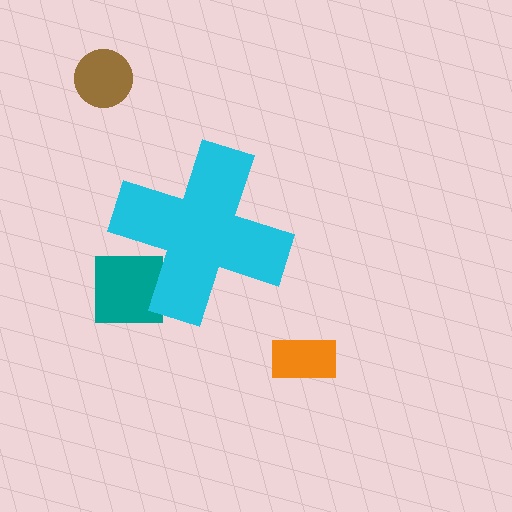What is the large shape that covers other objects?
A cyan cross.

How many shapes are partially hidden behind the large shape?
1 shape is partially hidden.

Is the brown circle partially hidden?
No, the brown circle is fully visible.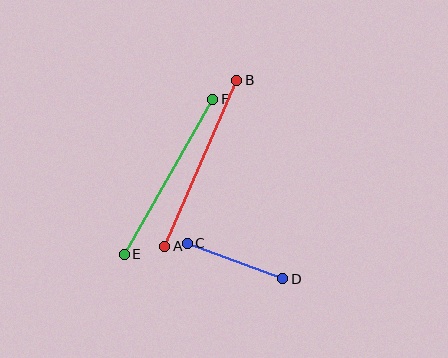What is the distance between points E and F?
The distance is approximately 178 pixels.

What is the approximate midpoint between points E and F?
The midpoint is at approximately (168, 177) pixels.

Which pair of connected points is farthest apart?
Points A and B are farthest apart.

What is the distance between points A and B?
The distance is approximately 181 pixels.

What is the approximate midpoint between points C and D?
The midpoint is at approximately (235, 261) pixels.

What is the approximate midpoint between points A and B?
The midpoint is at approximately (201, 163) pixels.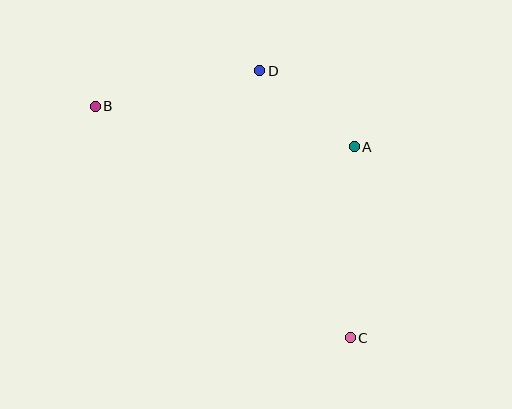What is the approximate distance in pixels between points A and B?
The distance between A and B is approximately 262 pixels.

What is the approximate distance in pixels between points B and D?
The distance between B and D is approximately 168 pixels.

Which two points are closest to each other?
Points A and D are closest to each other.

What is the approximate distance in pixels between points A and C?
The distance between A and C is approximately 191 pixels.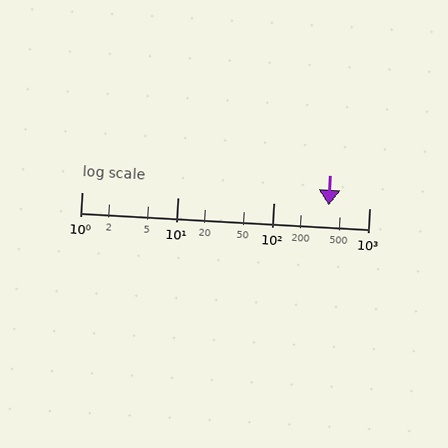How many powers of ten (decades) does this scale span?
The scale spans 3 decades, from 1 to 1000.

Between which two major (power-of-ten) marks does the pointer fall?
The pointer is between 100 and 1000.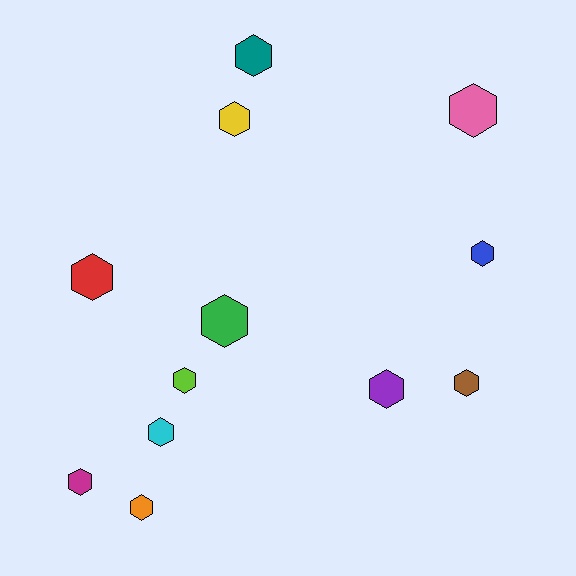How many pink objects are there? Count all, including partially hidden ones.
There is 1 pink object.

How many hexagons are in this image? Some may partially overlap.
There are 12 hexagons.